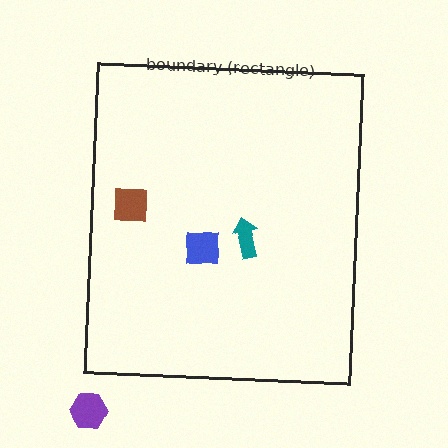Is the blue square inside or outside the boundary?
Inside.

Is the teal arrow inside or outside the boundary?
Inside.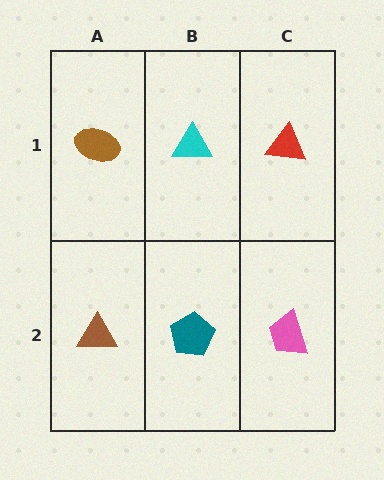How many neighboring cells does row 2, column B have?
3.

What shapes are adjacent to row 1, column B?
A teal pentagon (row 2, column B), a brown ellipse (row 1, column A), a red triangle (row 1, column C).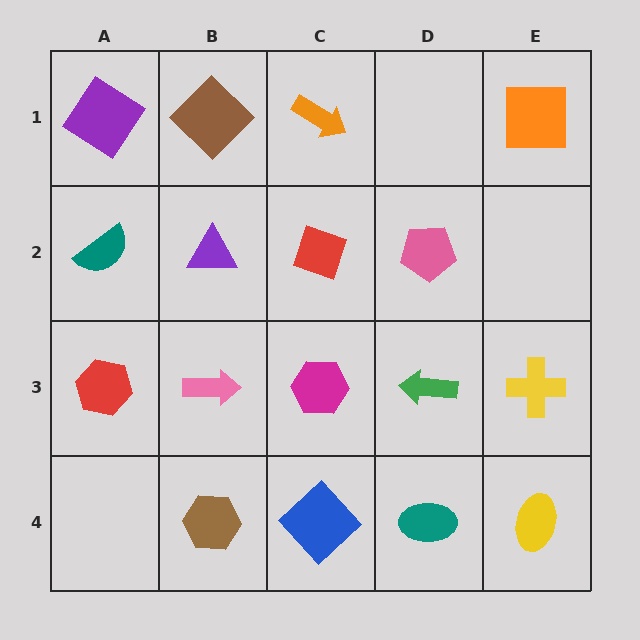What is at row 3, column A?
A red hexagon.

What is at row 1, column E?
An orange square.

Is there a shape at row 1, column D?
No, that cell is empty.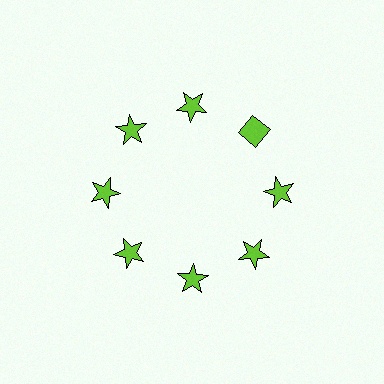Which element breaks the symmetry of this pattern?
The lime diamond at roughly the 2 o'clock position breaks the symmetry. All other shapes are lime stars.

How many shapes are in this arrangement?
There are 8 shapes arranged in a ring pattern.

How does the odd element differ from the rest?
It has a different shape: diamond instead of star.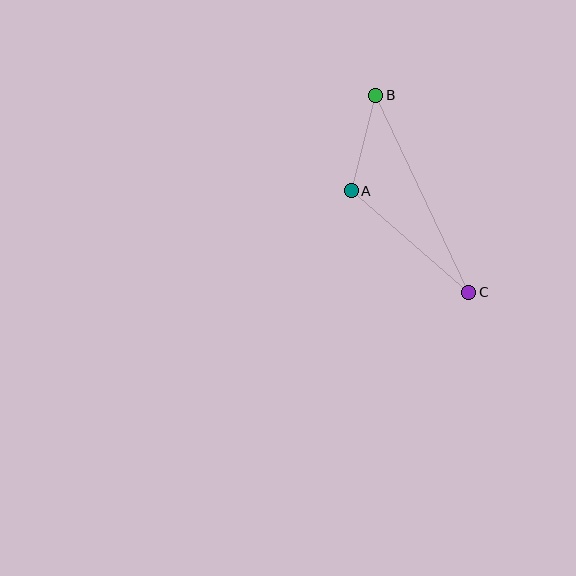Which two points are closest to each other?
Points A and B are closest to each other.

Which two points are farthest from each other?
Points B and C are farthest from each other.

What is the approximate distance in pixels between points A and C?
The distance between A and C is approximately 155 pixels.